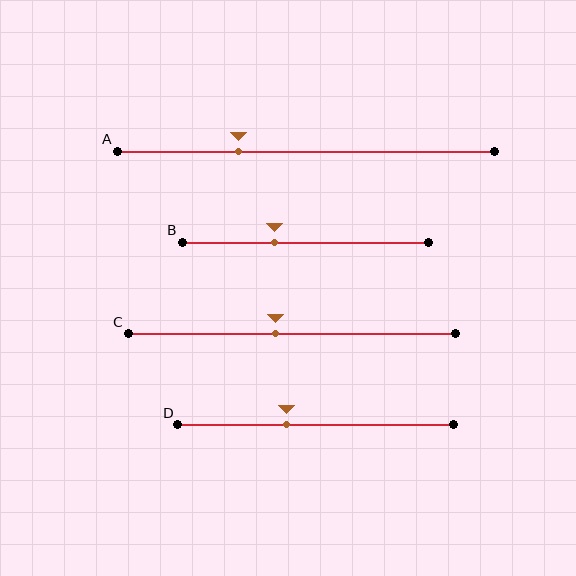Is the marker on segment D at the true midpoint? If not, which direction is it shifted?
No, the marker on segment D is shifted to the left by about 10% of the segment length.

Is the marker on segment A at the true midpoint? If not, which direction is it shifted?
No, the marker on segment A is shifted to the left by about 18% of the segment length.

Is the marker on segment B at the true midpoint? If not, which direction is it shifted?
No, the marker on segment B is shifted to the left by about 12% of the segment length.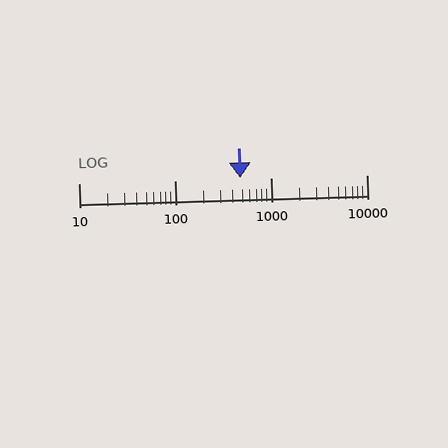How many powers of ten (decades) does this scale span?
The scale spans 3 decades, from 10 to 10000.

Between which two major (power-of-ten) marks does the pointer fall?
The pointer is between 100 and 1000.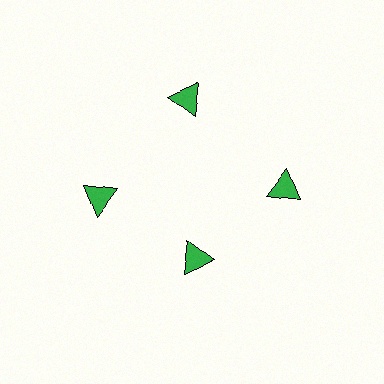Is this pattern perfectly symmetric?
No. The 4 green triangles are arranged in a ring, but one element near the 6 o'clock position is pulled inward toward the center, breaking the 4-fold rotational symmetry.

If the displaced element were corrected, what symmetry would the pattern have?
It would have 4-fold rotational symmetry — the pattern would map onto itself every 90 degrees.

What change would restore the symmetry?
The symmetry would be restored by moving it outward, back onto the ring so that all 4 triangles sit at equal angles and equal distance from the center.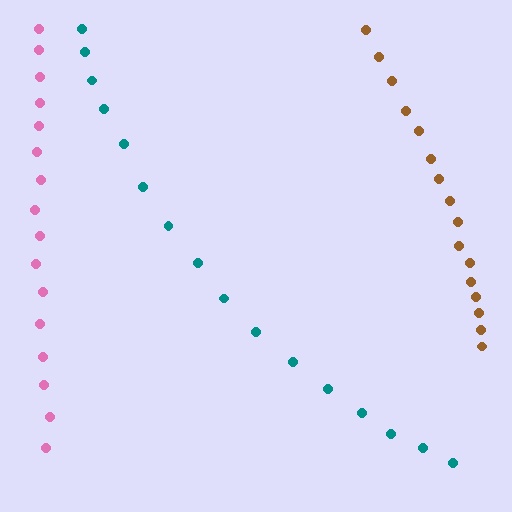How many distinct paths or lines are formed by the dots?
There are 3 distinct paths.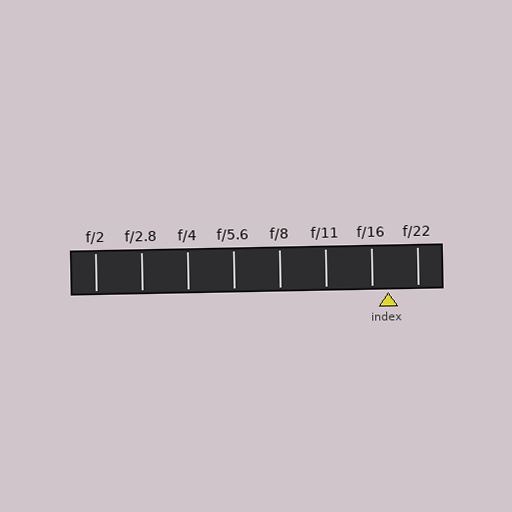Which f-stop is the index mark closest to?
The index mark is closest to f/16.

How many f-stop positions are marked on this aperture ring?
There are 8 f-stop positions marked.